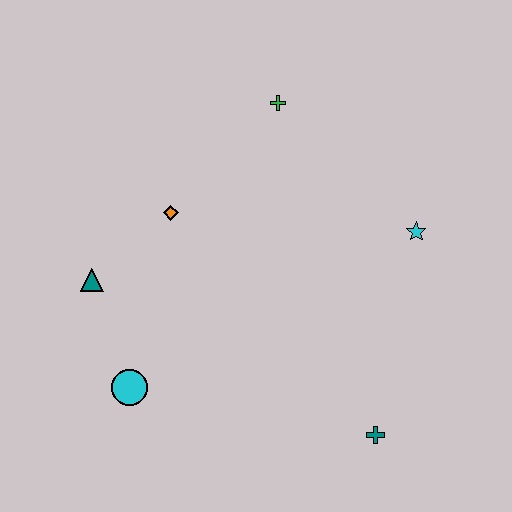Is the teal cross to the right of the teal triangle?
Yes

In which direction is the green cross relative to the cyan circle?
The green cross is above the cyan circle.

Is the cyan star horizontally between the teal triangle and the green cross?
No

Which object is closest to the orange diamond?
The teal triangle is closest to the orange diamond.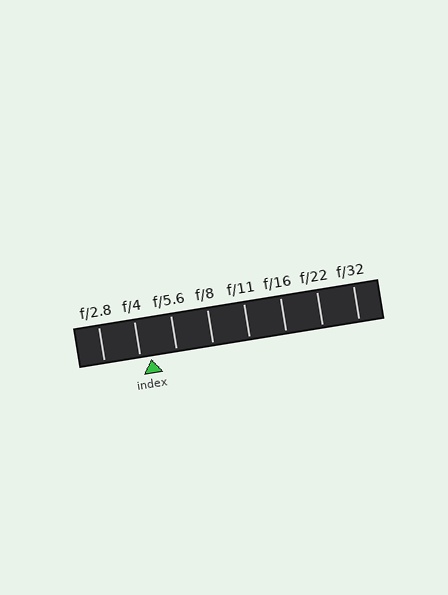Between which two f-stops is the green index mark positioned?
The index mark is between f/4 and f/5.6.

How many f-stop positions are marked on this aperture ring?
There are 8 f-stop positions marked.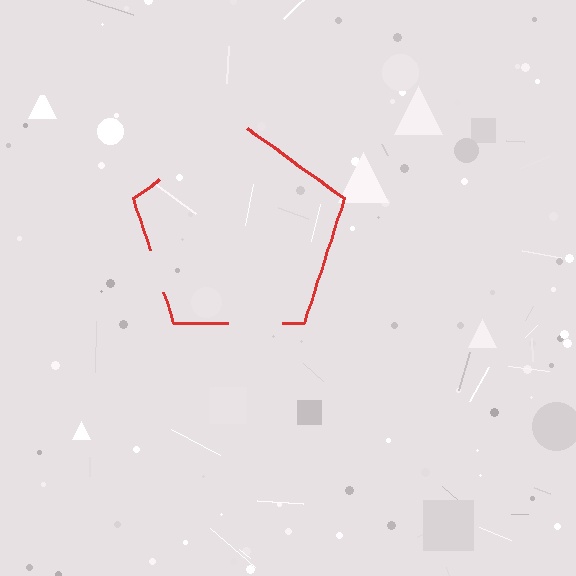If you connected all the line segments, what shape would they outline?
They would outline a pentagon.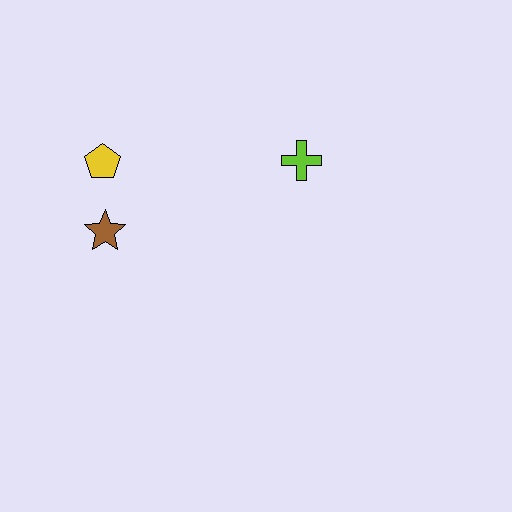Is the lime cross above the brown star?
Yes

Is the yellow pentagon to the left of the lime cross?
Yes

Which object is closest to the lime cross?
The yellow pentagon is closest to the lime cross.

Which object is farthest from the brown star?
The lime cross is farthest from the brown star.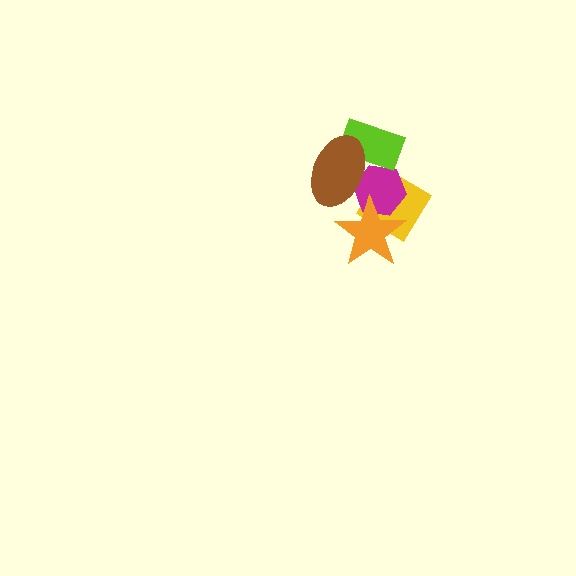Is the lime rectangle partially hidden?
Yes, it is partially covered by another shape.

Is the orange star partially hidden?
No, no other shape covers it.